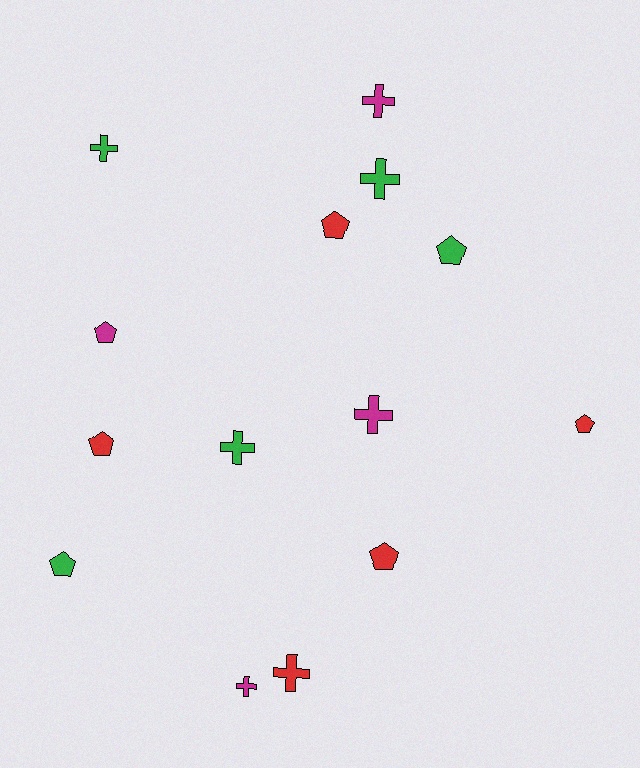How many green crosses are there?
There are 3 green crosses.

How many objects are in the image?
There are 14 objects.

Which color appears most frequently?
Green, with 5 objects.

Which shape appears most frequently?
Cross, with 7 objects.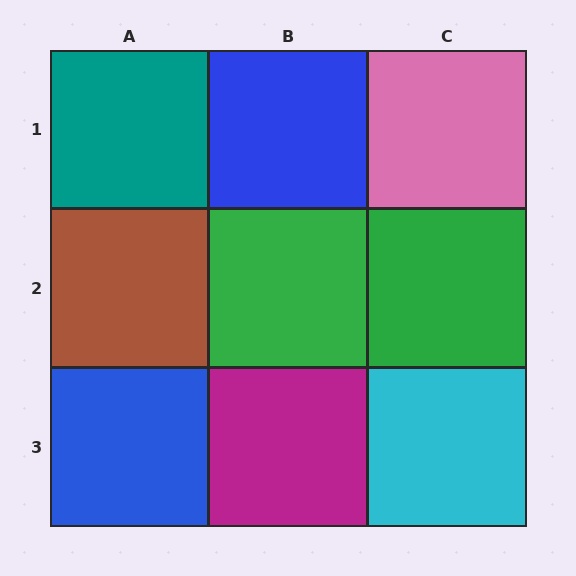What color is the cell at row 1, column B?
Blue.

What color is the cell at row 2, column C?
Green.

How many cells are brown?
1 cell is brown.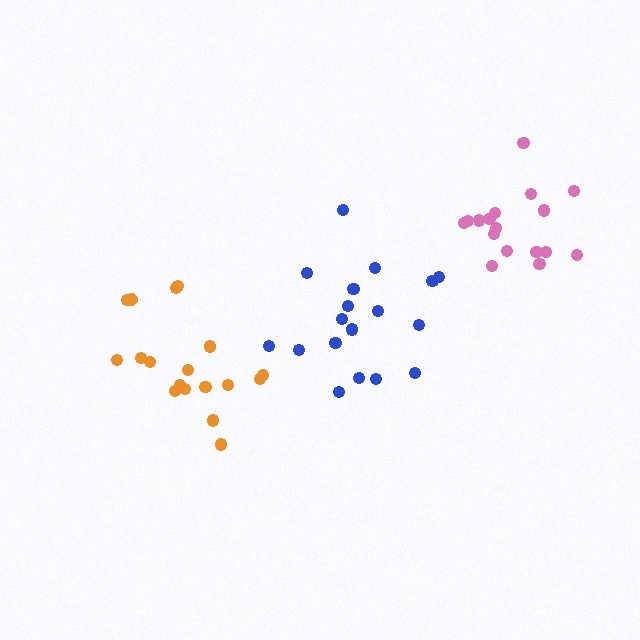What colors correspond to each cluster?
The clusters are colored: blue, pink, orange.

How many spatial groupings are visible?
There are 3 spatial groupings.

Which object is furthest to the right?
The pink cluster is rightmost.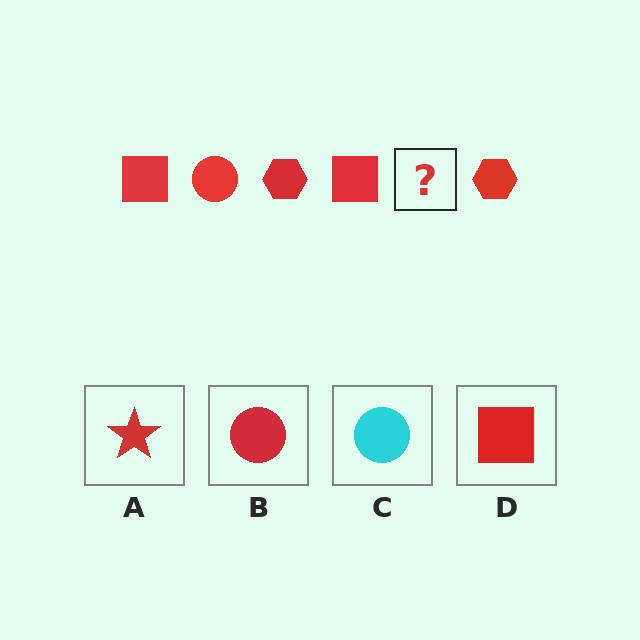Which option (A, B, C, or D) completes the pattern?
B.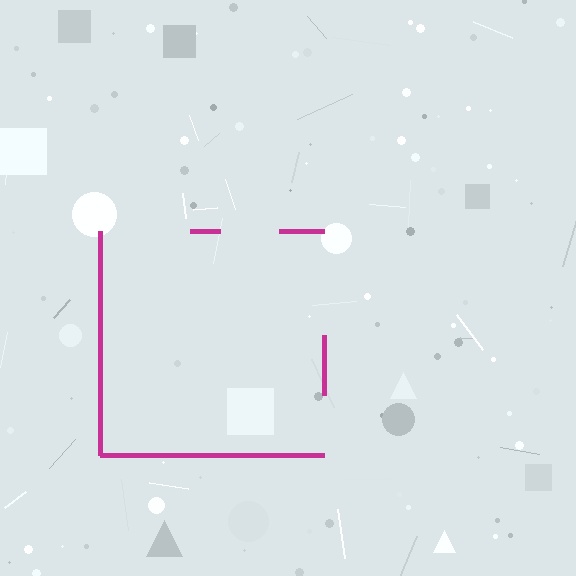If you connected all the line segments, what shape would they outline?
They would outline a square.